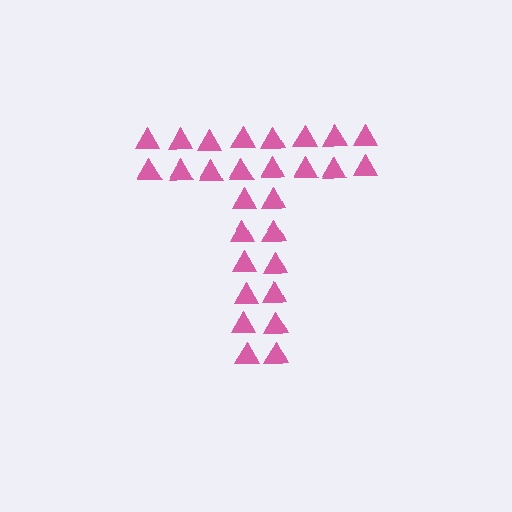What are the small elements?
The small elements are triangles.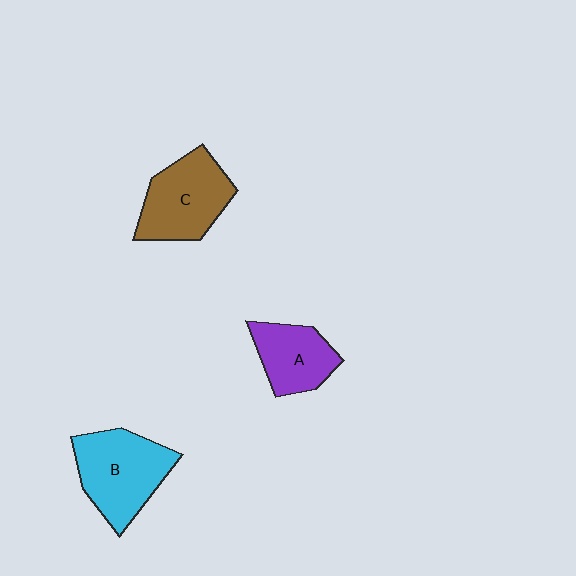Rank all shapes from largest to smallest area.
From largest to smallest: B (cyan), C (brown), A (purple).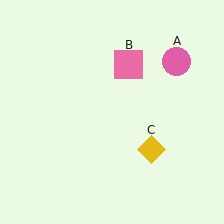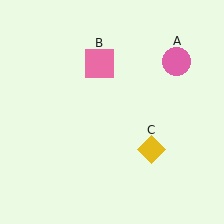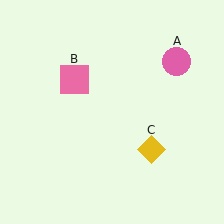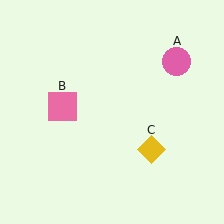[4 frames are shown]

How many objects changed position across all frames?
1 object changed position: pink square (object B).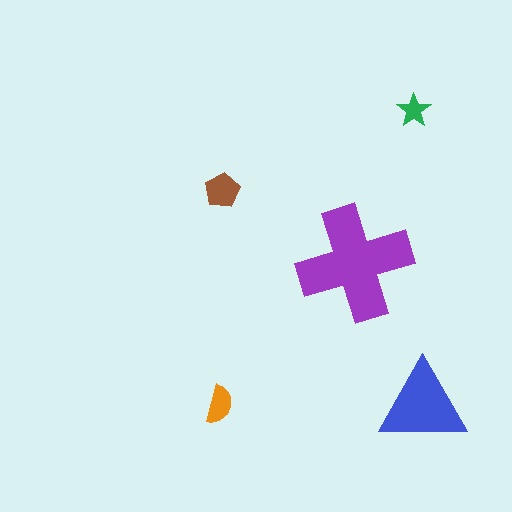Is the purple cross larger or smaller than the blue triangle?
Larger.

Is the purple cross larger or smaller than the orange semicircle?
Larger.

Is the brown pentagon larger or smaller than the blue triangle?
Smaller.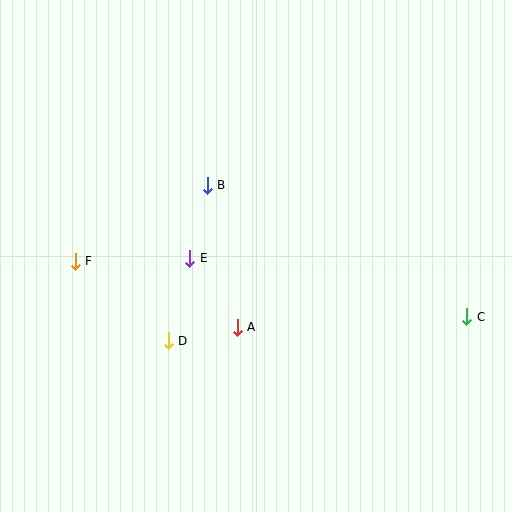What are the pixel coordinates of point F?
Point F is at (75, 261).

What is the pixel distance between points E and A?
The distance between E and A is 84 pixels.